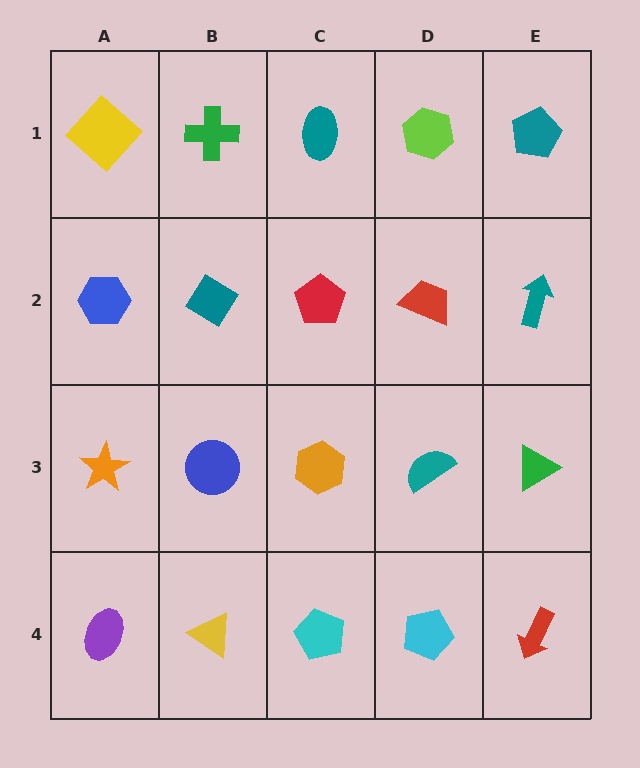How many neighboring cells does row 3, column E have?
3.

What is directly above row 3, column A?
A blue hexagon.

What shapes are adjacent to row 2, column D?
A lime hexagon (row 1, column D), a teal semicircle (row 3, column D), a red pentagon (row 2, column C), a teal arrow (row 2, column E).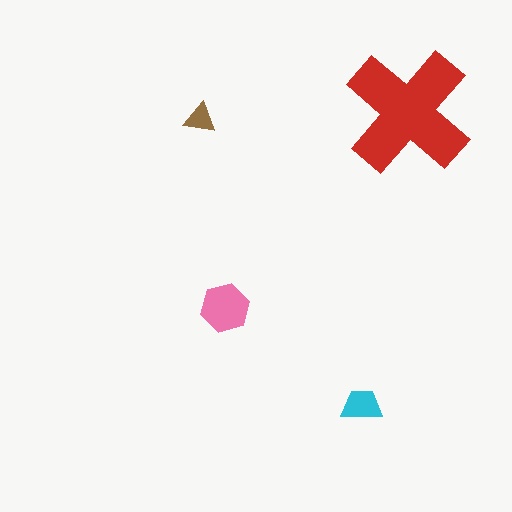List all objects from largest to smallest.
The red cross, the pink hexagon, the cyan trapezoid, the brown triangle.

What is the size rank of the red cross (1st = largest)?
1st.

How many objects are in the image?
There are 4 objects in the image.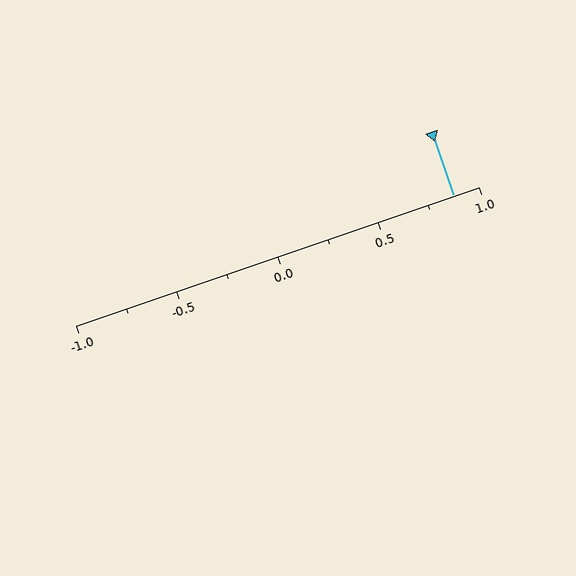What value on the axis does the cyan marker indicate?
The marker indicates approximately 0.88.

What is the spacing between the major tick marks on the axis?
The major ticks are spaced 0.5 apart.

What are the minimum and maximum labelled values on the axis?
The axis runs from -1.0 to 1.0.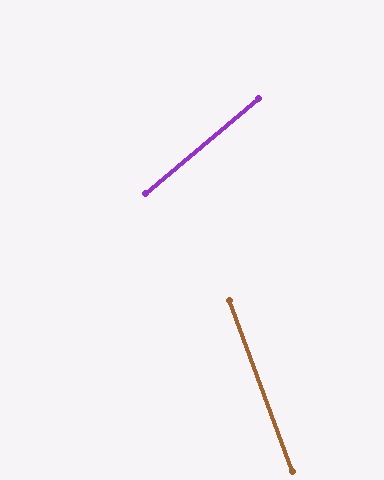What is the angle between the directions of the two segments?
Approximately 70 degrees.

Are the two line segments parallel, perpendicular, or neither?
Neither parallel nor perpendicular — they differ by about 70°.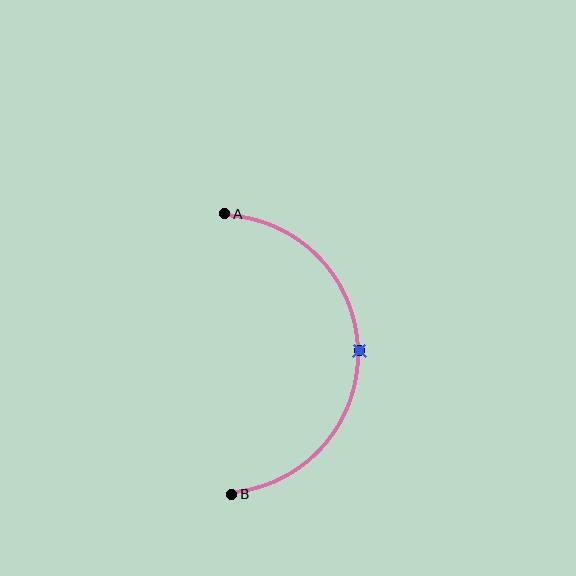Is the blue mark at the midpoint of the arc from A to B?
Yes. The blue mark lies on the arc at equal arc-length from both A and B — it is the arc midpoint.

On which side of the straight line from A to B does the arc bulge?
The arc bulges to the right of the straight line connecting A and B.